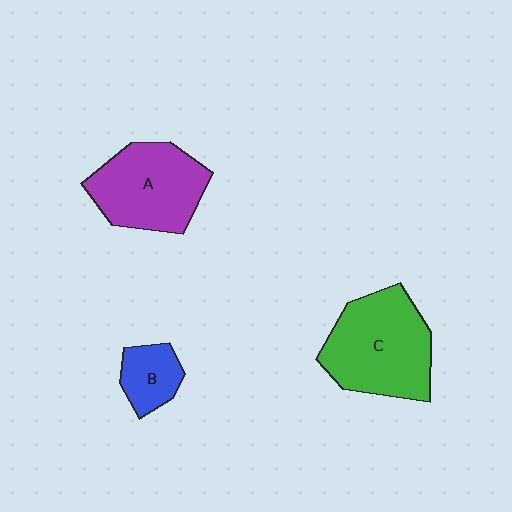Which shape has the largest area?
Shape C (green).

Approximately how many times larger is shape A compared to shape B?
Approximately 2.4 times.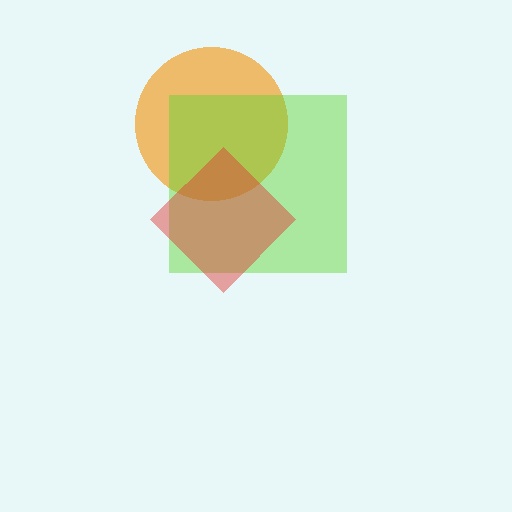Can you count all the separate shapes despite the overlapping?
Yes, there are 3 separate shapes.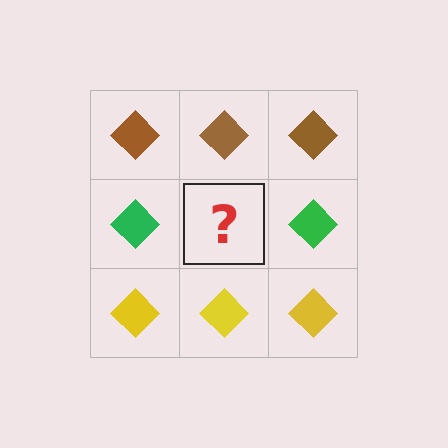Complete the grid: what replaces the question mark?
The question mark should be replaced with a green diamond.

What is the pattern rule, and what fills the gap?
The rule is that each row has a consistent color. The gap should be filled with a green diamond.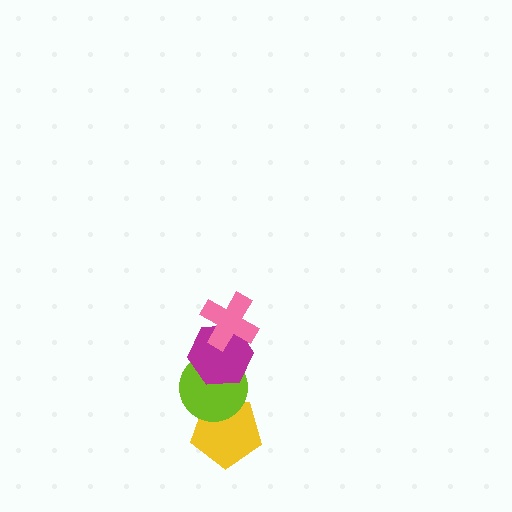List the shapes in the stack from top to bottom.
From top to bottom: the pink cross, the magenta hexagon, the lime circle, the yellow pentagon.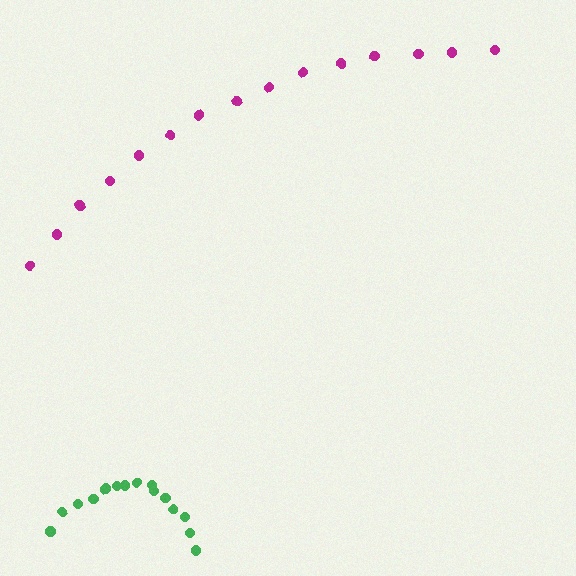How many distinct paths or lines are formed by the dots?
There are 2 distinct paths.